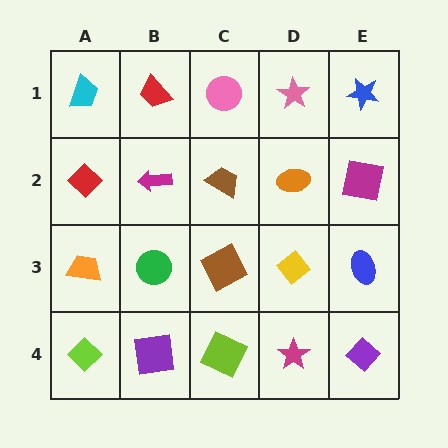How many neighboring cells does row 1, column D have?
3.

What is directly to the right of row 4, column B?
A lime square.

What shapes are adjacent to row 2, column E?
A blue star (row 1, column E), a blue ellipse (row 3, column E), an orange ellipse (row 2, column D).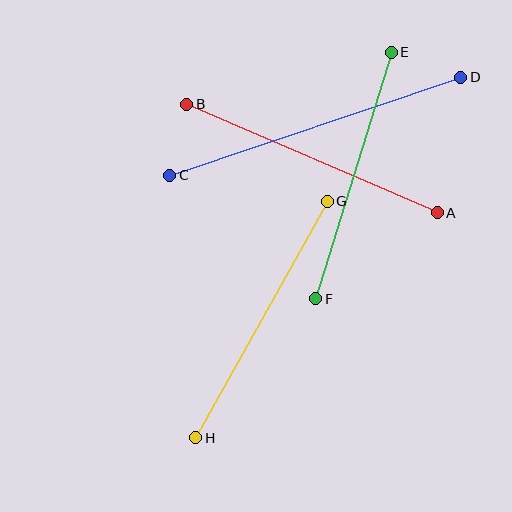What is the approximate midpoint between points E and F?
The midpoint is at approximately (354, 175) pixels.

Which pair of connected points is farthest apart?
Points C and D are farthest apart.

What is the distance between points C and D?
The distance is approximately 307 pixels.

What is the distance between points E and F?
The distance is approximately 258 pixels.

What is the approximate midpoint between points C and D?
The midpoint is at approximately (315, 126) pixels.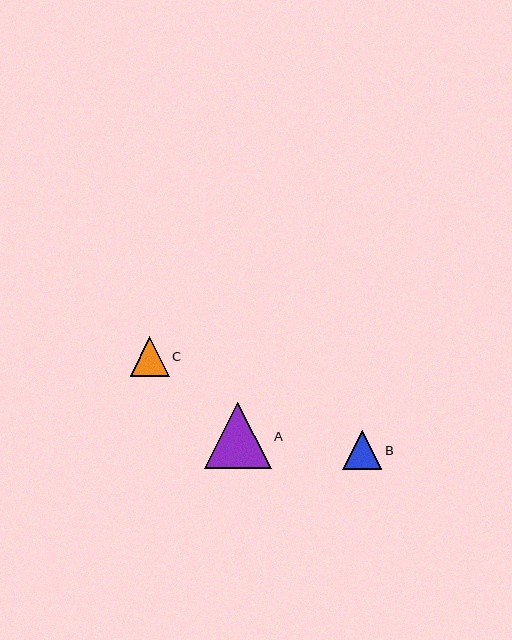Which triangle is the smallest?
Triangle B is the smallest with a size of approximately 39 pixels.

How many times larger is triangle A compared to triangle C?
Triangle A is approximately 1.7 times the size of triangle C.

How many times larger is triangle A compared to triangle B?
Triangle A is approximately 1.7 times the size of triangle B.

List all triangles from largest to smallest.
From largest to smallest: A, C, B.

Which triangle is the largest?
Triangle A is the largest with a size of approximately 66 pixels.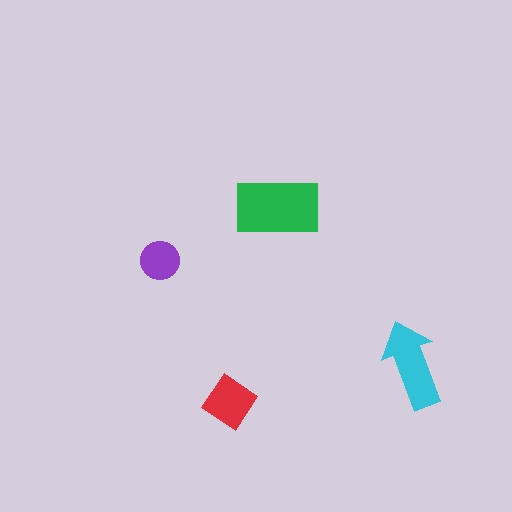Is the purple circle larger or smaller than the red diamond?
Smaller.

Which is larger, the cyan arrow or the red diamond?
The cyan arrow.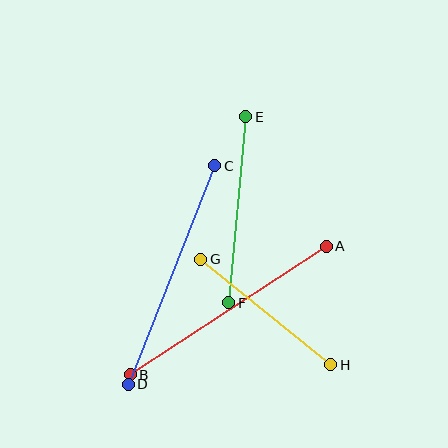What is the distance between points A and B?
The distance is approximately 234 pixels.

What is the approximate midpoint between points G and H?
The midpoint is at approximately (266, 312) pixels.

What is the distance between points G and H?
The distance is approximately 167 pixels.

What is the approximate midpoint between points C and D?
The midpoint is at approximately (172, 275) pixels.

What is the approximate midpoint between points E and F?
The midpoint is at approximately (237, 210) pixels.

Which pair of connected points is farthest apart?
Points C and D are farthest apart.